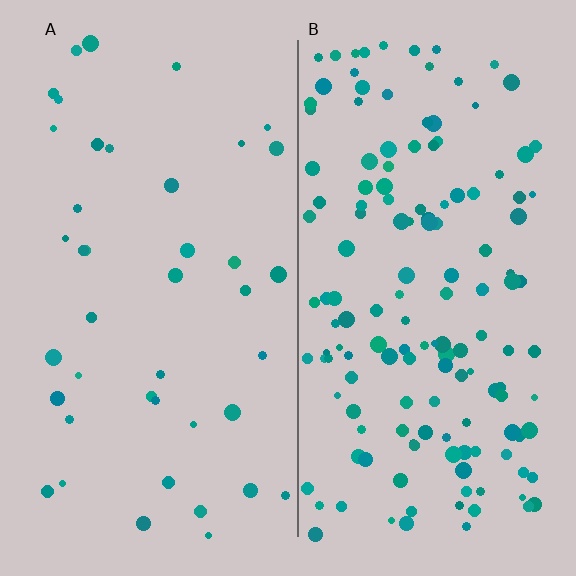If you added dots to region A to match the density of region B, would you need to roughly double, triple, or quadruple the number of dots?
Approximately quadruple.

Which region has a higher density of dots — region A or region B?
B (the right).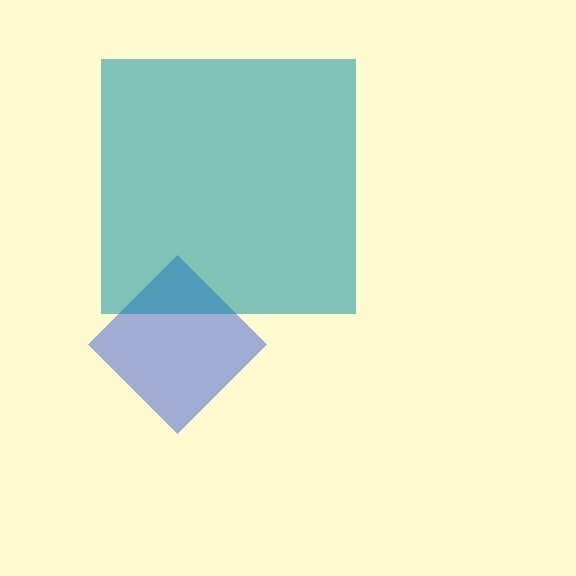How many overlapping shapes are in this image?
There are 2 overlapping shapes in the image.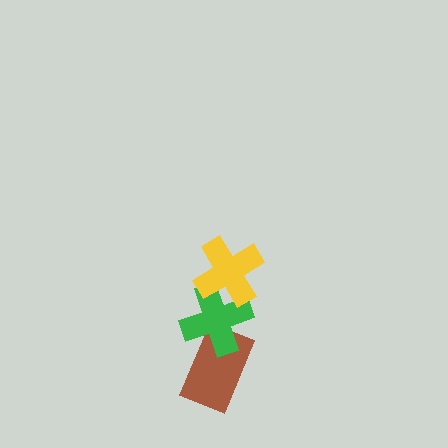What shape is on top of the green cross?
The yellow cross is on top of the green cross.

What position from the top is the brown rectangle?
The brown rectangle is 3rd from the top.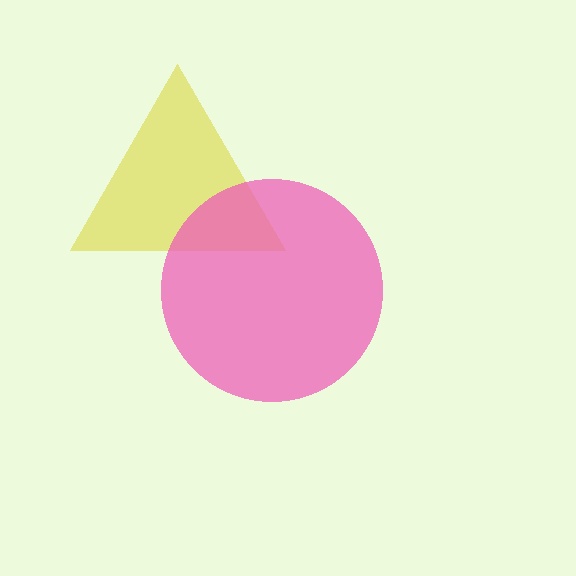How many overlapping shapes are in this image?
There are 2 overlapping shapes in the image.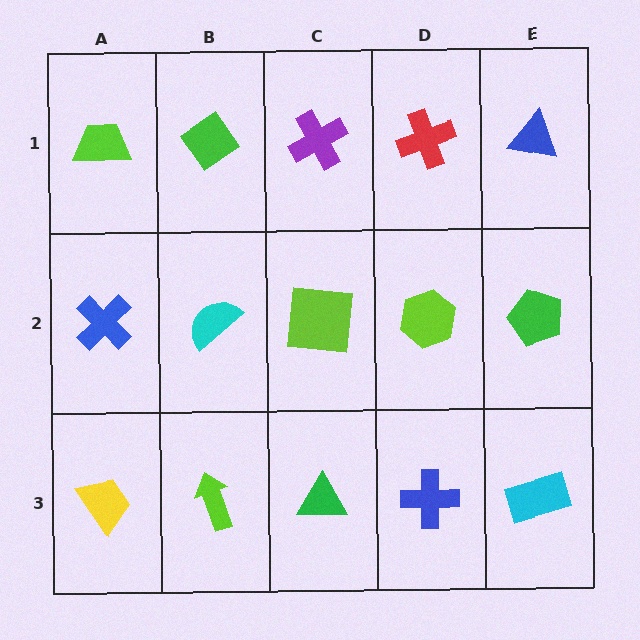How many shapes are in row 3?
5 shapes.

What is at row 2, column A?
A blue cross.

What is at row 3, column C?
A green triangle.